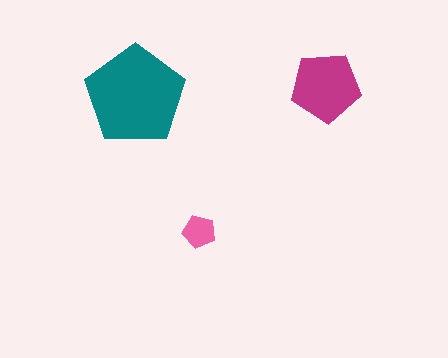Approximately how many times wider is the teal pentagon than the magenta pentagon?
About 1.5 times wider.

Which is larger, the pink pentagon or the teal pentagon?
The teal one.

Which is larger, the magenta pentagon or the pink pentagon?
The magenta one.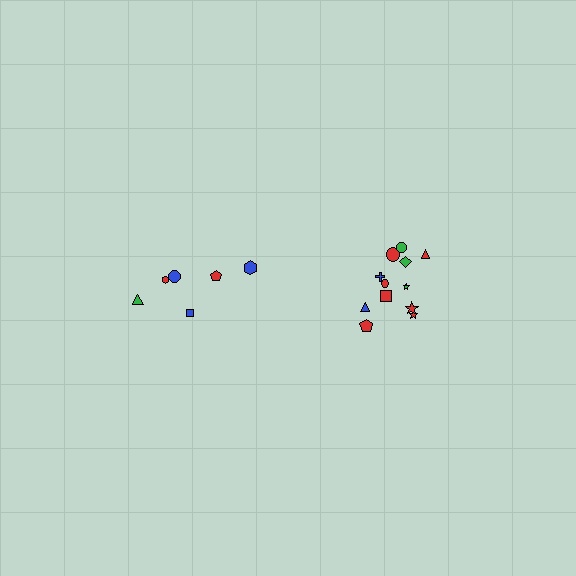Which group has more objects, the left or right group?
The right group.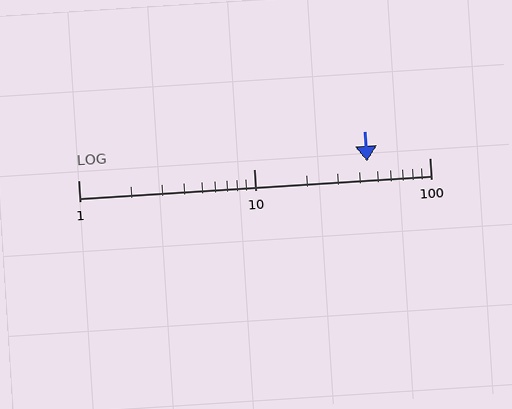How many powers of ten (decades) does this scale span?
The scale spans 2 decades, from 1 to 100.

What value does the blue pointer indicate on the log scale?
The pointer indicates approximately 44.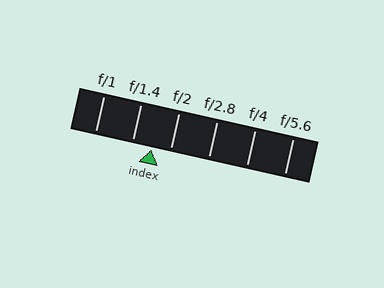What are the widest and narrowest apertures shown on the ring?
The widest aperture shown is f/1 and the narrowest is f/5.6.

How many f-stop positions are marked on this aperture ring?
There are 6 f-stop positions marked.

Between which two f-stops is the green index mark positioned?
The index mark is between f/1.4 and f/2.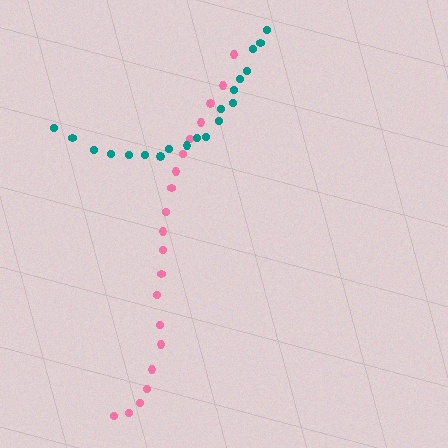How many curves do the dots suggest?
There are 2 distinct paths.